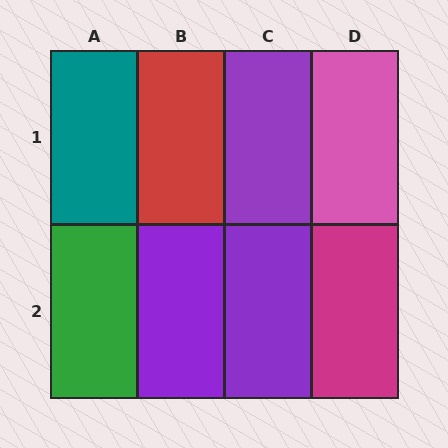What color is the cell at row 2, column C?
Purple.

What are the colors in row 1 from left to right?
Teal, red, purple, pink.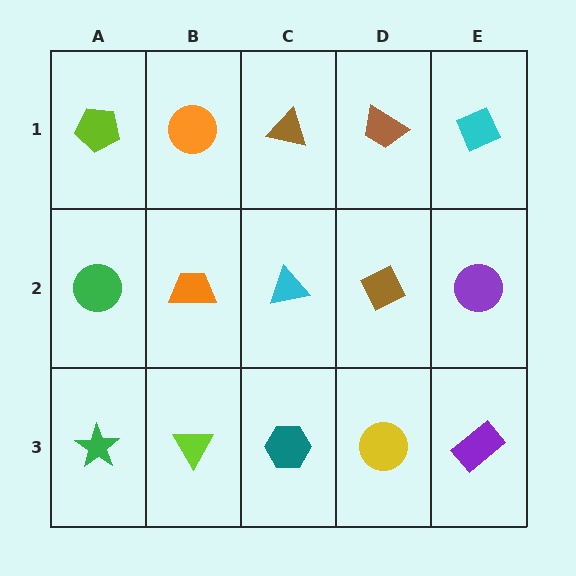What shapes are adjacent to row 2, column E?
A cyan diamond (row 1, column E), a purple rectangle (row 3, column E), a brown diamond (row 2, column D).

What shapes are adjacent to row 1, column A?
A green circle (row 2, column A), an orange circle (row 1, column B).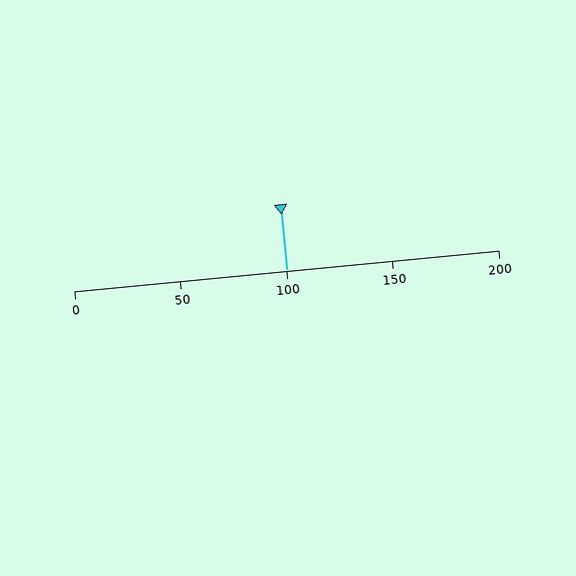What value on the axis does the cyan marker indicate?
The marker indicates approximately 100.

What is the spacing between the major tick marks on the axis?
The major ticks are spaced 50 apart.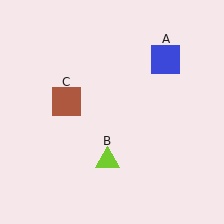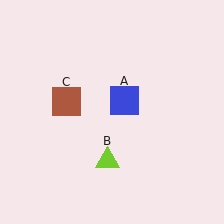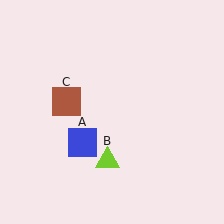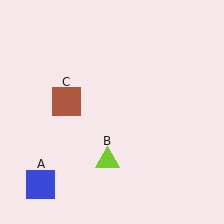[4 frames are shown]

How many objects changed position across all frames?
1 object changed position: blue square (object A).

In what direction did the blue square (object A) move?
The blue square (object A) moved down and to the left.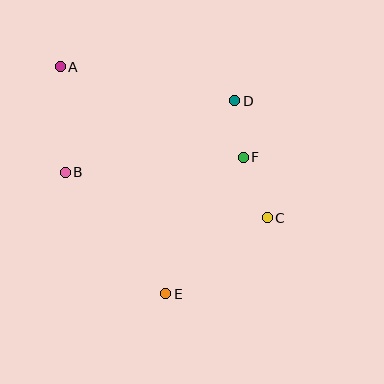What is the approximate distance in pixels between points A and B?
The distance between A and B is approximately 105 pixels.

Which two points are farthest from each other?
Points A and C are farthest from each other.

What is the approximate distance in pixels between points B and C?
The distance between B and C is approximately 207 pixels.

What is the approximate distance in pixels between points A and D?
The distance between A and D is approximately 178 pixels.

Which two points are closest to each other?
Points D and F are closest to each other.